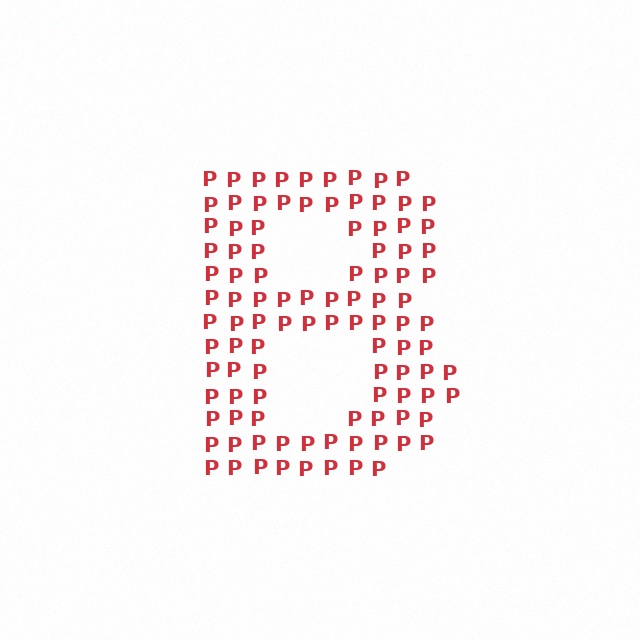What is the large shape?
The large shape is the letter B.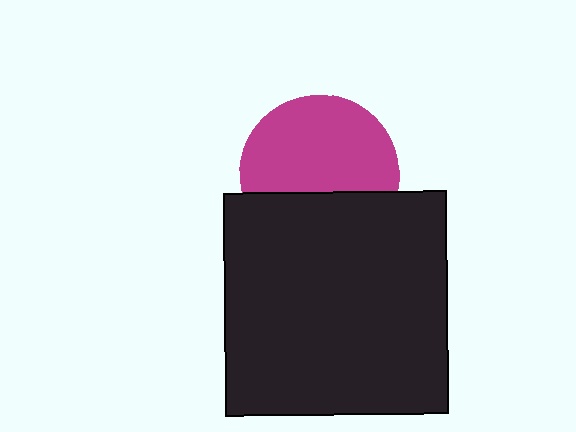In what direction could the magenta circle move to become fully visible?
The magenta circle could move up. That would shift it out from behind the black square entirely.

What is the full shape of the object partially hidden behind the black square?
The partially hidden object is a magenta circle.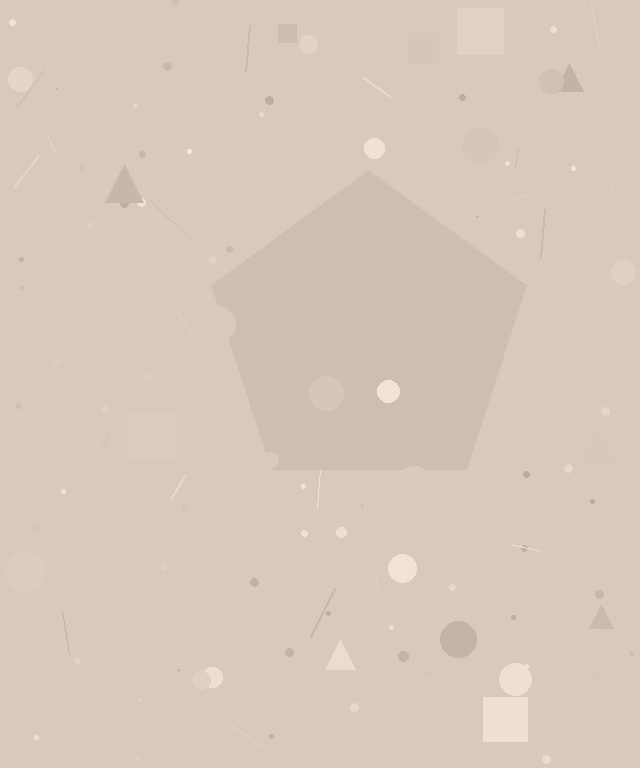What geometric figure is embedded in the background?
A pentagon is embedded in the background.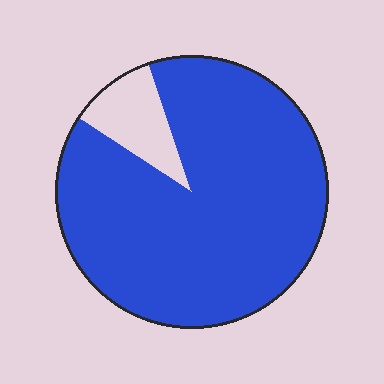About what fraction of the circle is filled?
About nine tenths (9/10).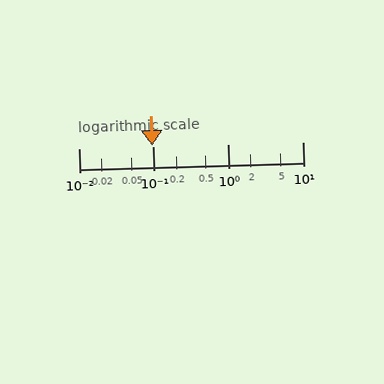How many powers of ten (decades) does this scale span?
The scale spans 3 decades, from 0.01 to 10.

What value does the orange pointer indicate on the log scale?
The pointer indicates approximately 0.095.